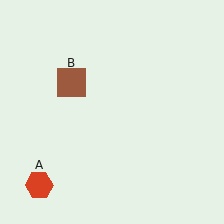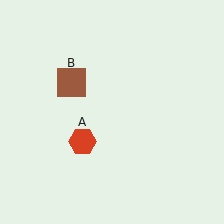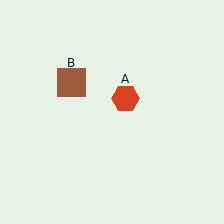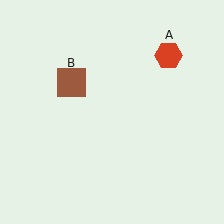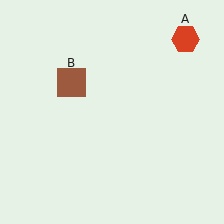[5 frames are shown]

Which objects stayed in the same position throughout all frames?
Brown square (object B) remained stationary.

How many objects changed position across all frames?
1 object changed position: red hexagon (object A).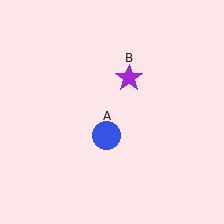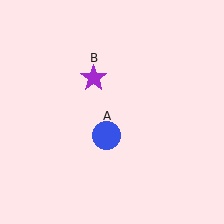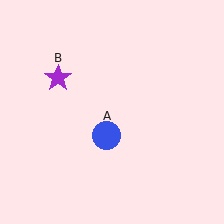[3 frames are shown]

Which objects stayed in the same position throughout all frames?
Blue circle (object A) remained stationary.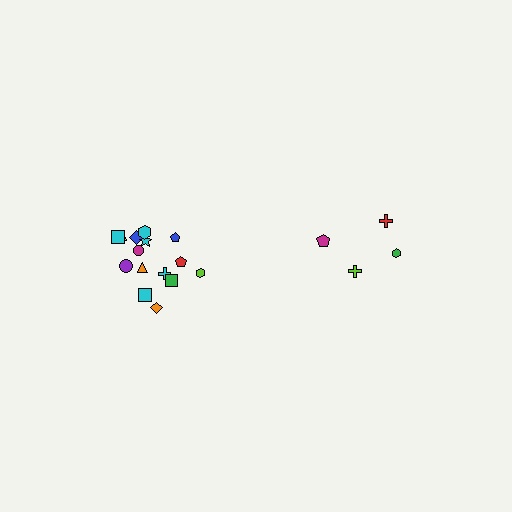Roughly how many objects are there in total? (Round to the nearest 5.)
Roughly 20 objects in total.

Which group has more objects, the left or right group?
The left group.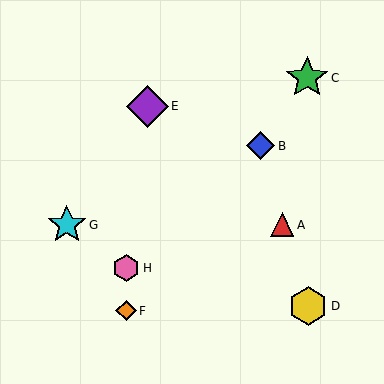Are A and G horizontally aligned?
Yes, both are at y≈225.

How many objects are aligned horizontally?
2 objects (A, G) are aligned horizontally.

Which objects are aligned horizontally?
Objects A, G are aligned horizontally.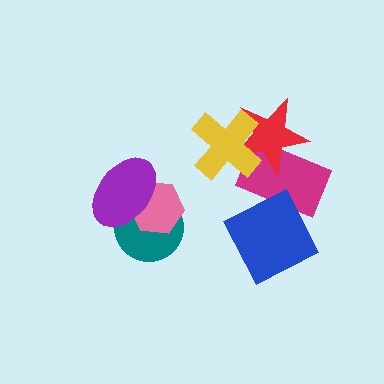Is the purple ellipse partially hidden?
No, no other shape covers it.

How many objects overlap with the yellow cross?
2 objects overlap with the yellow cross.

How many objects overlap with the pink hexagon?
2 objects overlap with the pink hexagon.